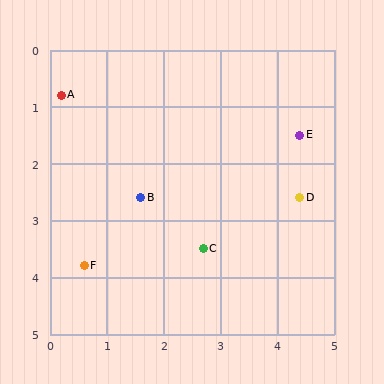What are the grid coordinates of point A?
Point A is at approximately (0.2, 0.8).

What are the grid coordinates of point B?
Point B is at approximately (1.6, 2.6).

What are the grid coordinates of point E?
Point E is at approximately (4.4, 1.5).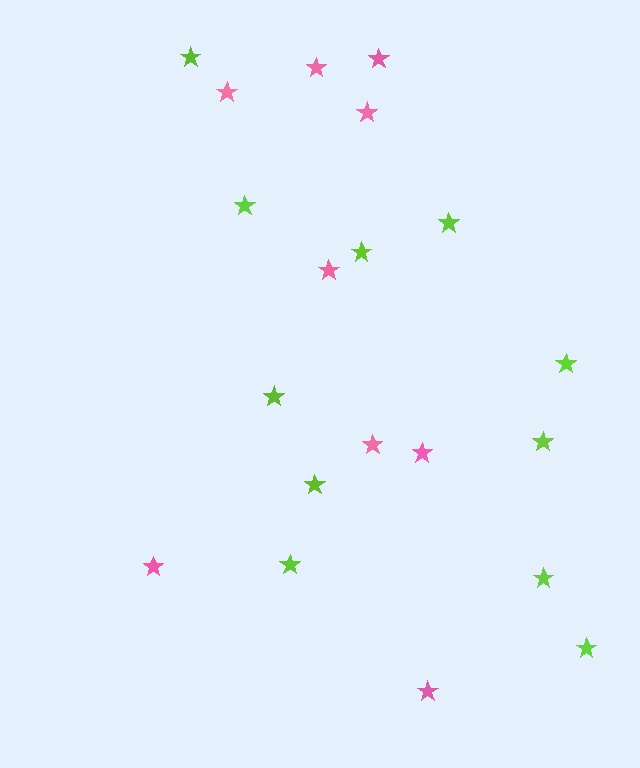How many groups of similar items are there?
There are 2 groups: one group of pink stars (9) and one group of lime stars (11).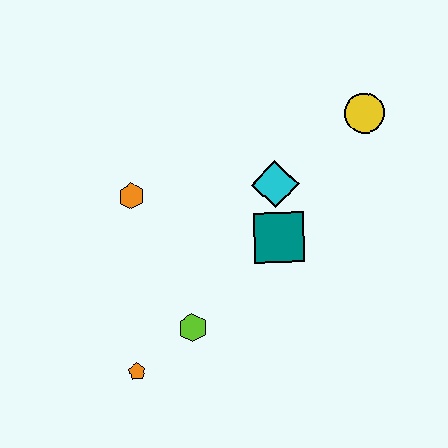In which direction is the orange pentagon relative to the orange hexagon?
The orange pentagon is below the orange hexagon.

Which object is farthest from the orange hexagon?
The yellow circle is farthest from the orange hexagon.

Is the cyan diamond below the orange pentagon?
No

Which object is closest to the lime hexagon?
The orange pentagon is closest to the lime hexagon.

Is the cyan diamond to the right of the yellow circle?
No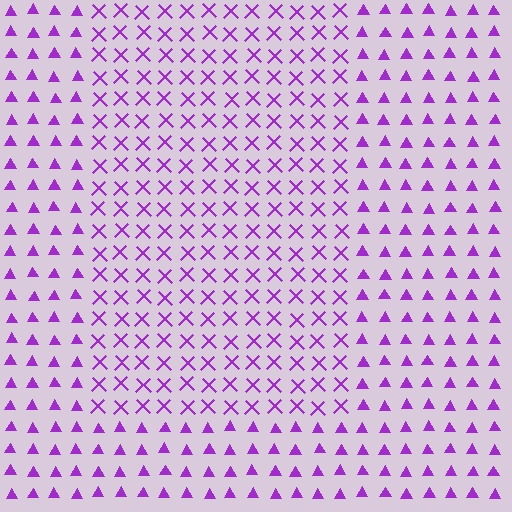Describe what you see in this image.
The image is filled with small purple elements arranged in a uniform grid. A rectangle-shaped region contains X marks, while the surrounding area contains triangles. The boundary is defined purely by the change in element shape.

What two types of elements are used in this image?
The image uses X marks inside the rectangle region and triangles outside it.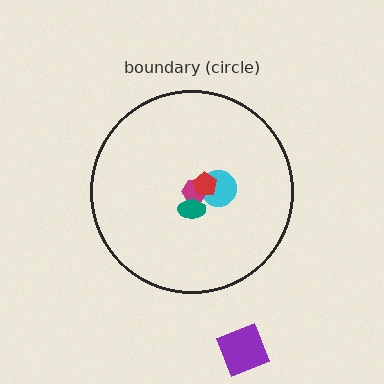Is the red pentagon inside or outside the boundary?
Inside.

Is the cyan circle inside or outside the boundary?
Inside.